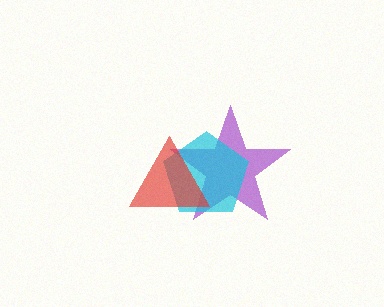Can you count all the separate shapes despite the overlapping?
Yes, there are 3 separate shapes.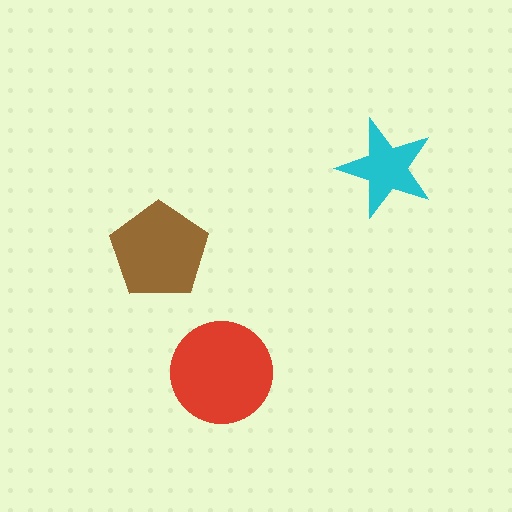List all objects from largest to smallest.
The red circle, the brown pentagon, the cyan star.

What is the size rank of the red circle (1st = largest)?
1st.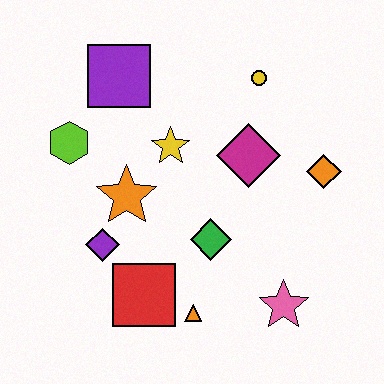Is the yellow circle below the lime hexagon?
No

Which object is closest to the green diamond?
The orange triangle is closest to the green diamond.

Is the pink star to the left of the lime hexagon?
No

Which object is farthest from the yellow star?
The pink star is farthest from the yellow star.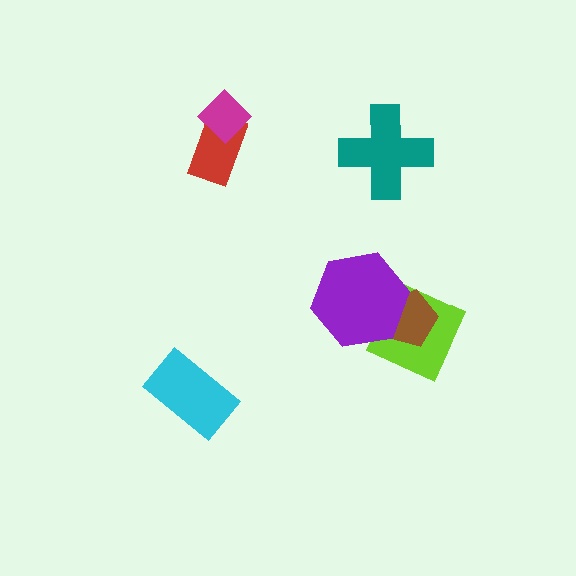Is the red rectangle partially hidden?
Yes, it is partially covered by another shape.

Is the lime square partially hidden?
Yes, it is partially covered by another shape.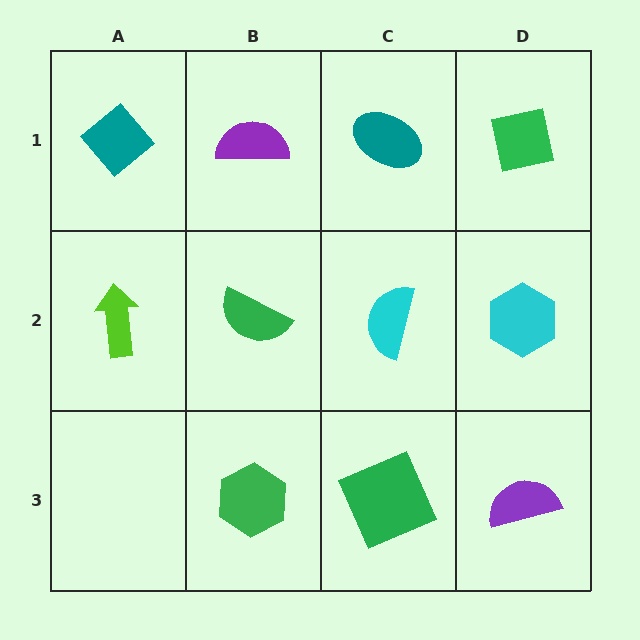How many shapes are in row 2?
4 shapes.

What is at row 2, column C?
A cyan semicircle.